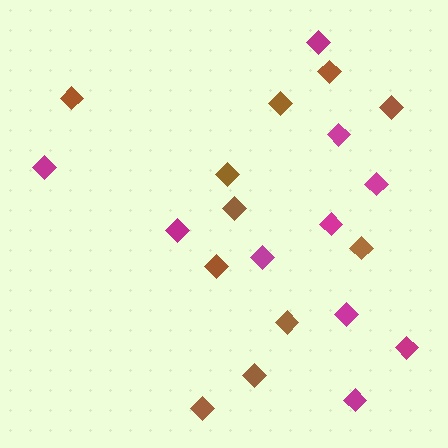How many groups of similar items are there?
There are 2 groups: one group of magenta diamonds (10) and one group of brown diamonds (11).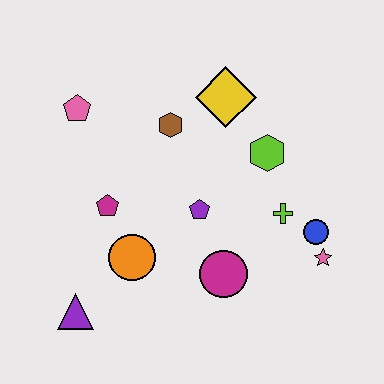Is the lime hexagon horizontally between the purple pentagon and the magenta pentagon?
No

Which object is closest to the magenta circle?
The purple pentagon is closest to the magenta circle.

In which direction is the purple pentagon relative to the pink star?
The purple pentagon is to the left of the pink star.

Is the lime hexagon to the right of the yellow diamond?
Yes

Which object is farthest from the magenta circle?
The pink pentagon is farthest from the magenta circle.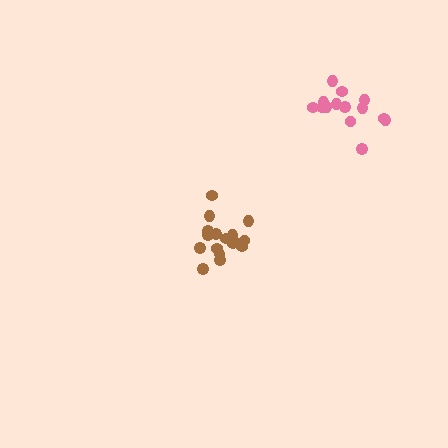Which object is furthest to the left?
The brown cluster is leftmost.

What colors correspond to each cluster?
The clusters are colored: brown, pink.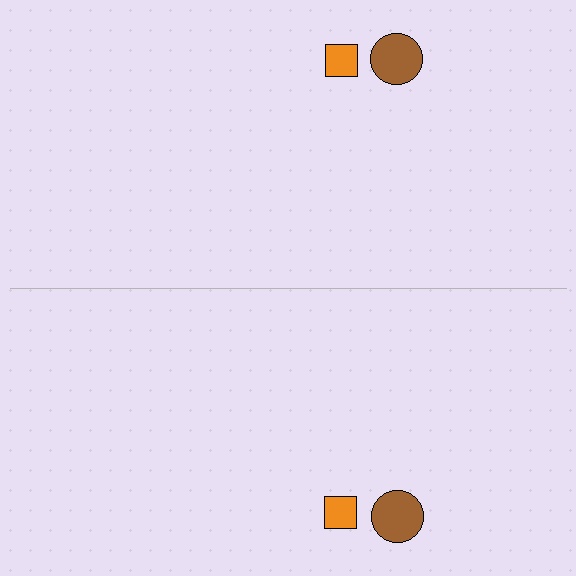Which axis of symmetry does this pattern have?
The pattern has a horizontal axis of symmetry running through the center of the image.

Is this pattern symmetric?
Yes, this pattern has bilateral (reflection) symmetry.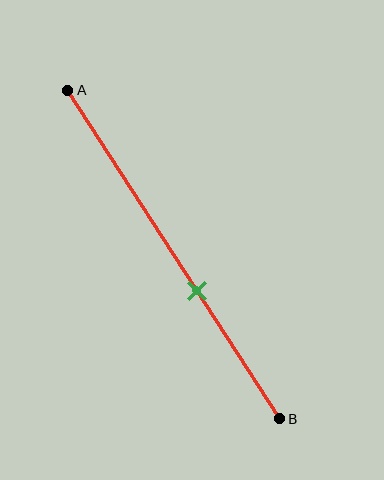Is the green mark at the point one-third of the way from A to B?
No, the mark is at about 60% from A, not at the 33% one-third point.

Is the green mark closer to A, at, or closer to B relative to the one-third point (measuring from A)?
The green mark is closer to point B than the one-third point of segment AB.